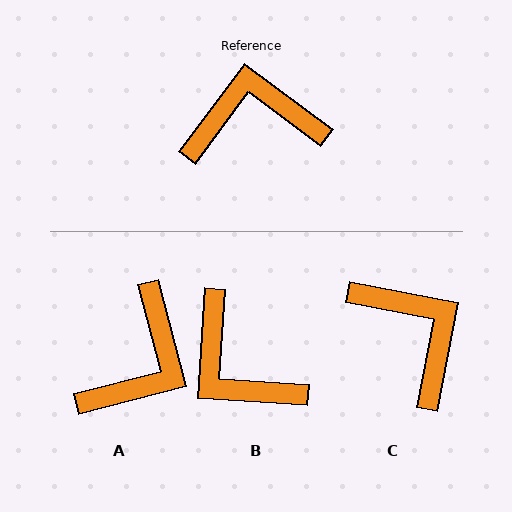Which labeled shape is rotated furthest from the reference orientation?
A, about 129 degrees away.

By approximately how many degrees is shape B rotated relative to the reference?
Approximately 123 degrees counter-clockwise.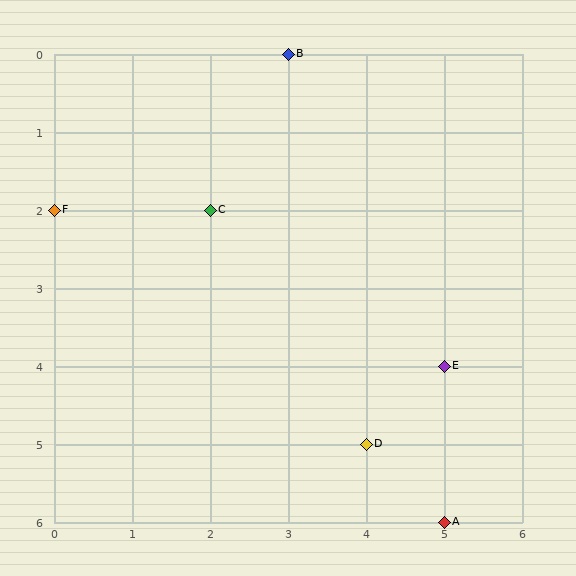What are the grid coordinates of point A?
Point A is at grid coordinates (5, 6).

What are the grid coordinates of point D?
Point D is at grid coordinates (4, 5).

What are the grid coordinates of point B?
Point B is at grid coordinates (3, 0).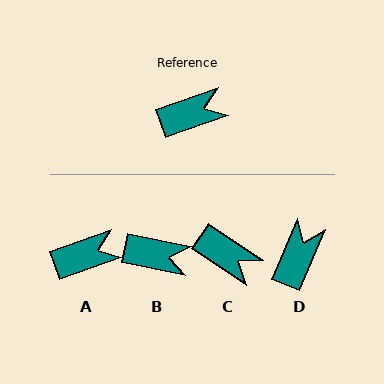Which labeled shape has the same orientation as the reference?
A.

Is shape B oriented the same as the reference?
No, it is off by about 31 degrees.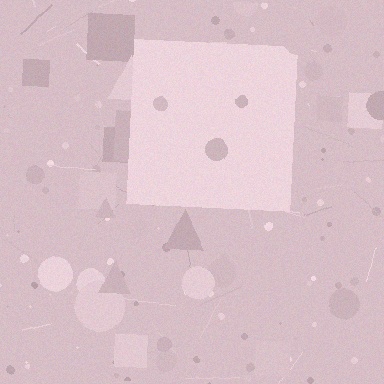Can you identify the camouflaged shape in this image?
The camouflaged shape is a square.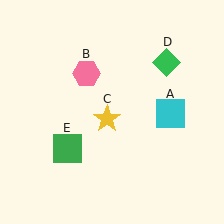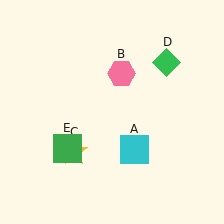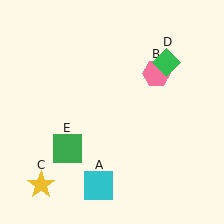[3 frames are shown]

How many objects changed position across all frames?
3 objects changed position: cyan square (object A), pink hexagon (object B), yellow star (object C).